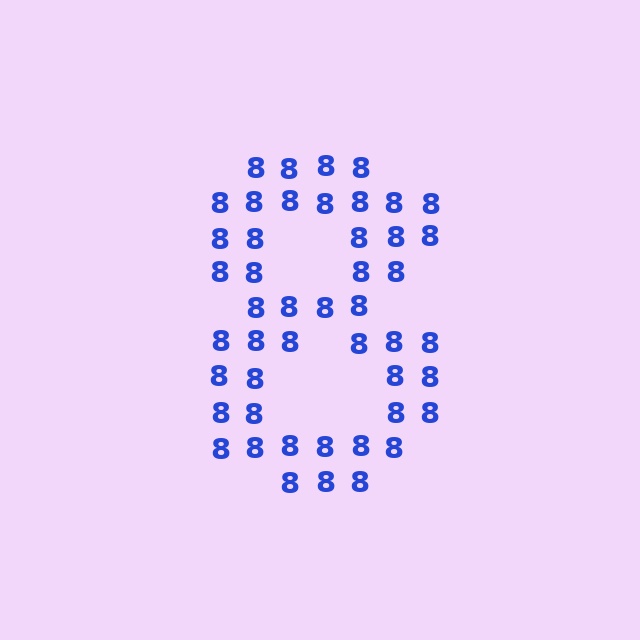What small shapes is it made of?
It is made of small digit 8's.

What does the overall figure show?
The overall figure shows the digit 8.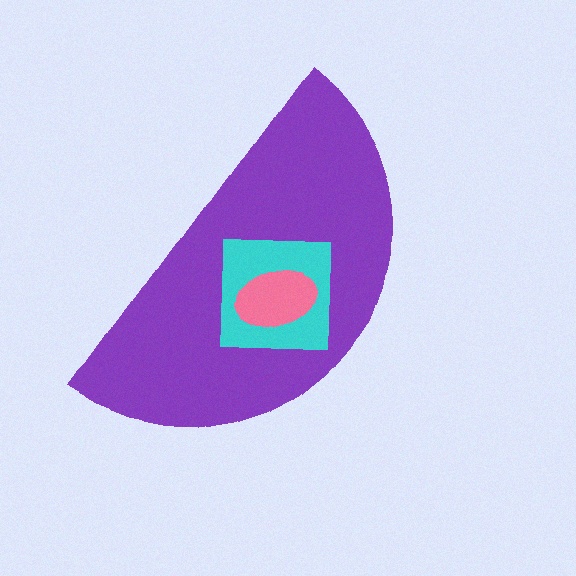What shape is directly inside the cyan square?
The pink ellipse.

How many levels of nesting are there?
3.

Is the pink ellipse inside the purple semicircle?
Yes.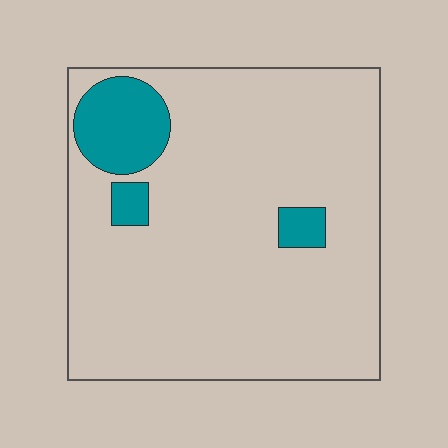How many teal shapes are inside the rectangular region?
3.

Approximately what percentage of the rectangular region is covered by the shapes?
Approximately 10%.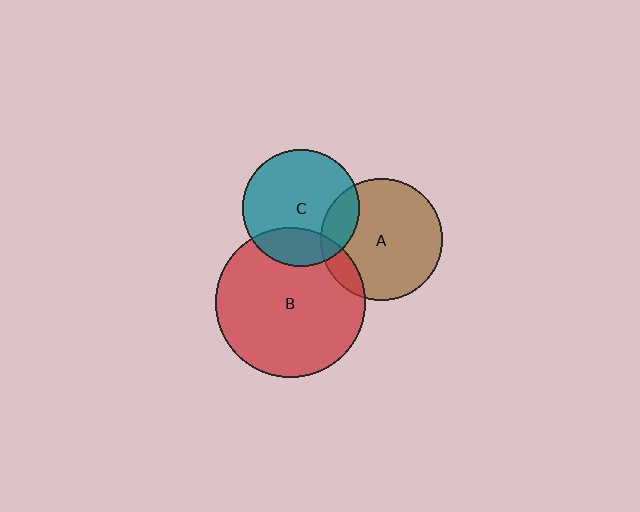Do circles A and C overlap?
Yes.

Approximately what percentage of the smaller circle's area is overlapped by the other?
Approximately 20%.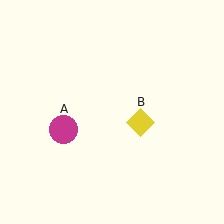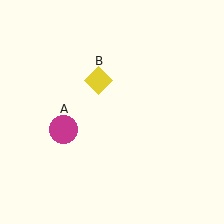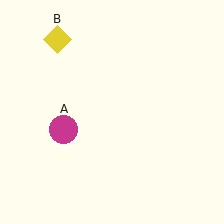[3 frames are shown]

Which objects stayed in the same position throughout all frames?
Magenta circle (object A) remained stationary.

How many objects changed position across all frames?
1 object changed position: yellow diamond (object B).